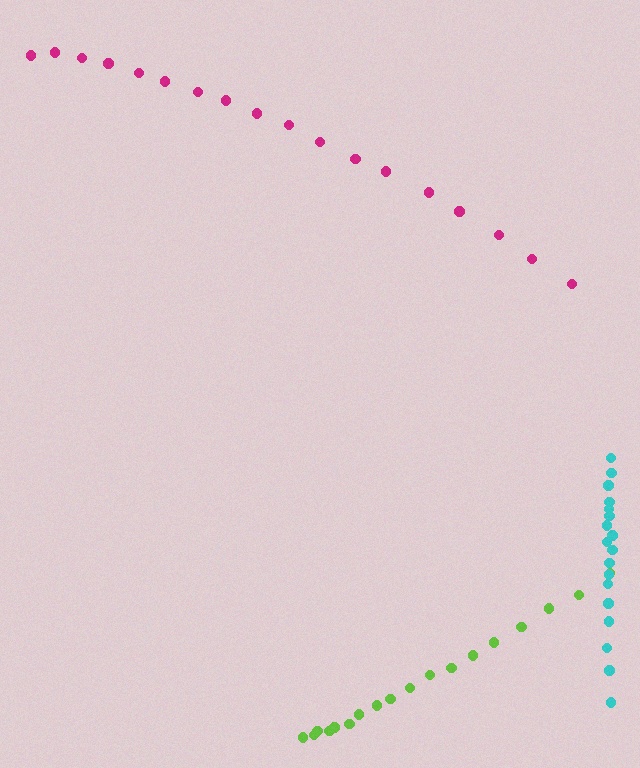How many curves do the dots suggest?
There are 3 distinct paths.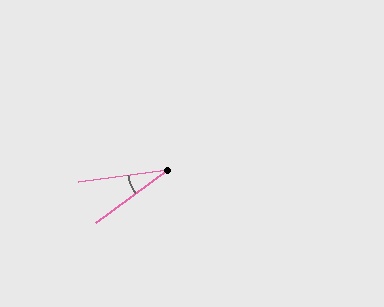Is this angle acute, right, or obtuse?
It is acute.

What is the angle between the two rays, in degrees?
Approximately 29 degrees.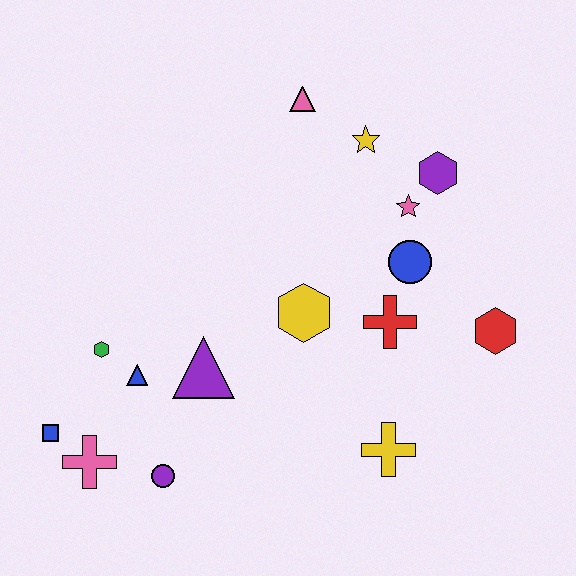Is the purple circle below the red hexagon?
Yes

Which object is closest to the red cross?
The blue circle is closest to the red cross.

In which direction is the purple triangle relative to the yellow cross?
The purple triangle is to the left of the yellow cross.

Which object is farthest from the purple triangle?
The purple hexagon is farthest from the purple triangle.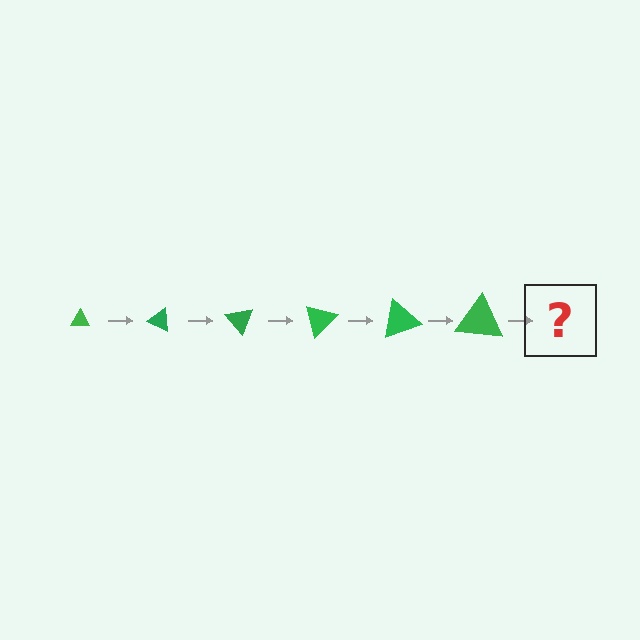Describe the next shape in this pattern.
It should be a triangle, larger than the previous one and rotated 150 degrees from the start.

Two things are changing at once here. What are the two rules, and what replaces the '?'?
The two rules are that the triangle grows larger each step and it rotates 25 degrees each step. The '?' should be a triangle, larger than the previous one and rotated 150 degrees from the start.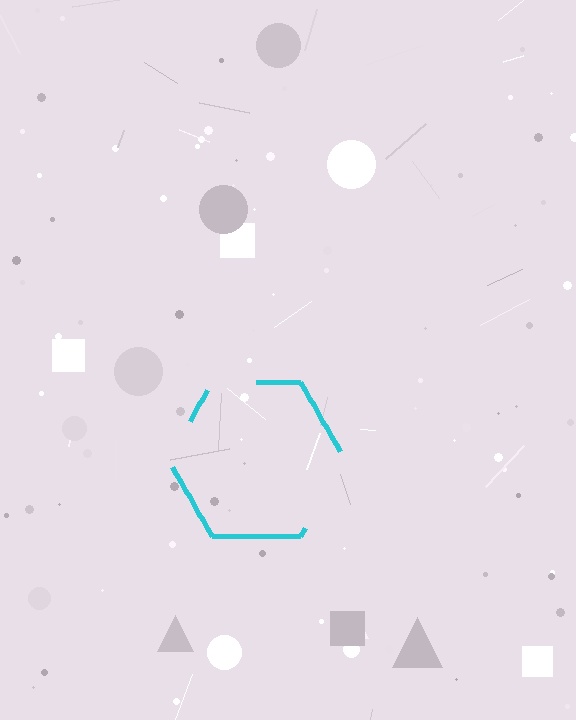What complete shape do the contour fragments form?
The contour fragments form a hexagon.